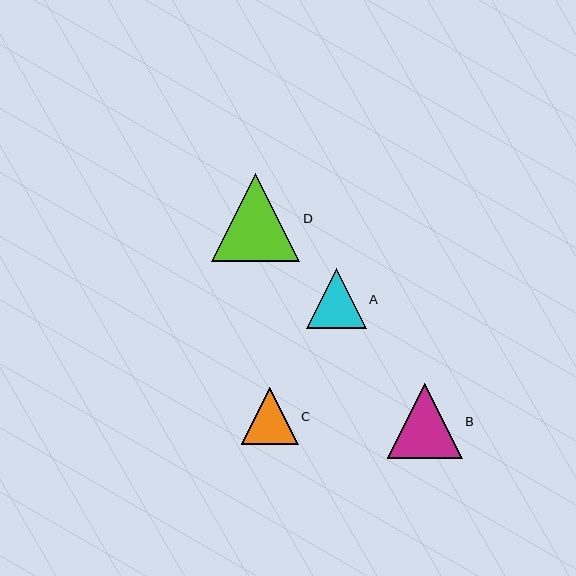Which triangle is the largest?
Triangle D is the largest with a size of approximately 88 pixels.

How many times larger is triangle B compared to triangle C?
Triangle B is approximately 1.3 times the size of triangle C.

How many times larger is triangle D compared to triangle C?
Triangle D is approximately 1.6 times the size of triangle C.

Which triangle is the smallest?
Triangle C is the smallest with a size of approximately 57 pixels.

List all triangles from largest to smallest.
From largest to smallest: D, B, A, C.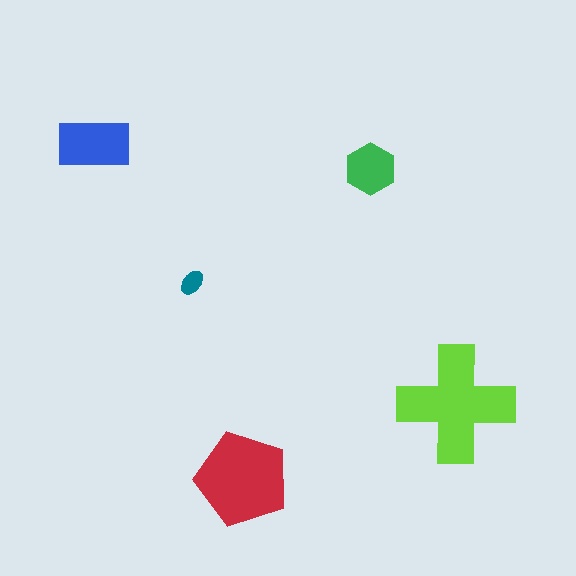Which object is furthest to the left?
The blue rectangle is leftmost.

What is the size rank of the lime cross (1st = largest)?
1st.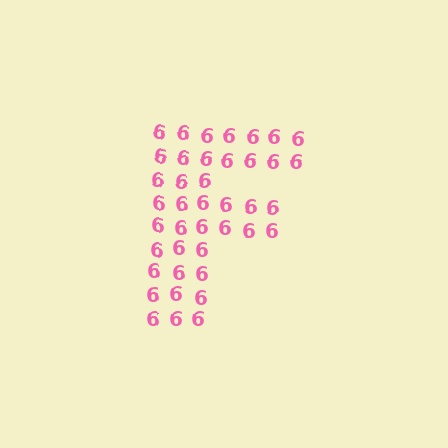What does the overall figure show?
The overall figure shows the letter F.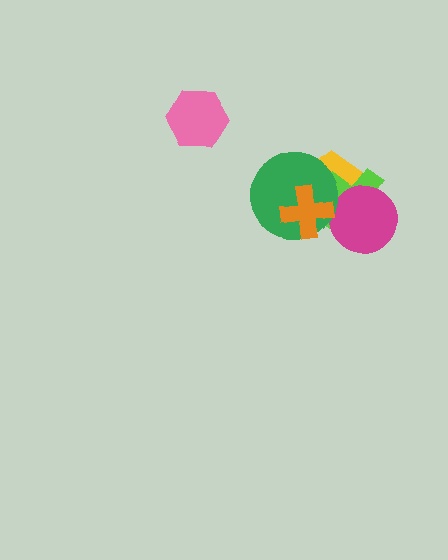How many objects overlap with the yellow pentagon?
4 objects overlap with the yellow pentagon.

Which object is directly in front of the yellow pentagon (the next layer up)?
The lime cross is directly in front of the yellow pentagon.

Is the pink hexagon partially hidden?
No, no other shape covers it.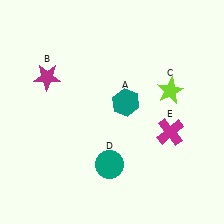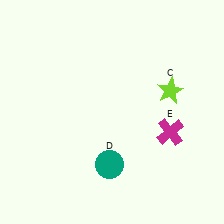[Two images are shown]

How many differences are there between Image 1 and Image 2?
There are 2 differences between the two images.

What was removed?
The magenta star (B), the teal hexagon (A) were removed in Image 2.